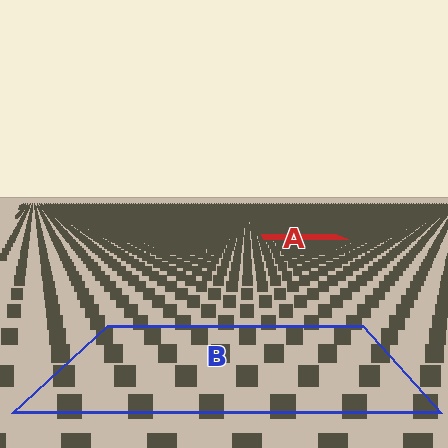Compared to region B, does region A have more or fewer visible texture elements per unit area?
Region A has more texture elements per unit area — they are packed more densely because it is farther away.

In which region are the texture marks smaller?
The texture marks are smaller in region A, because it is farther away.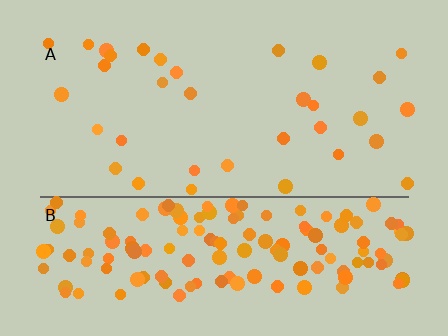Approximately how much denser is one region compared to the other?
Approximately 4.7× — region B over region A.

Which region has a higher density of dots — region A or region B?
B (the bottom).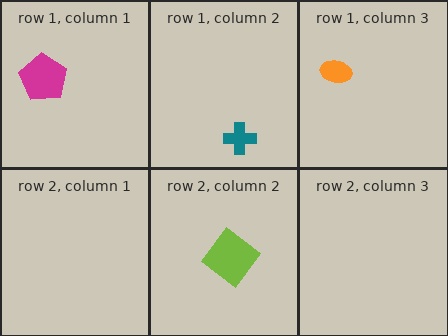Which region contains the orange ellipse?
The row 1, column 3 region.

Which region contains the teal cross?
The row 1, column 2 region.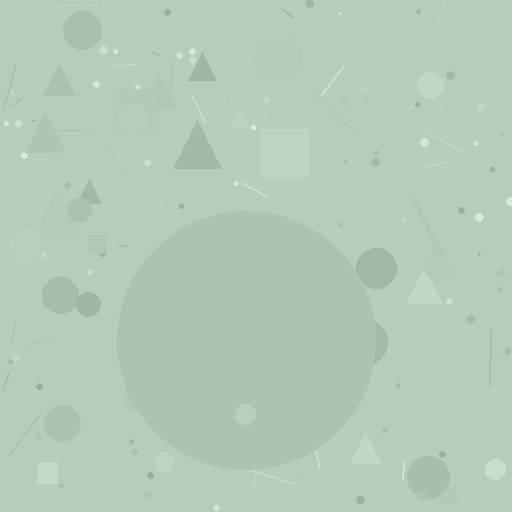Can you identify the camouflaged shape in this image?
The camouflaged shape is a circle.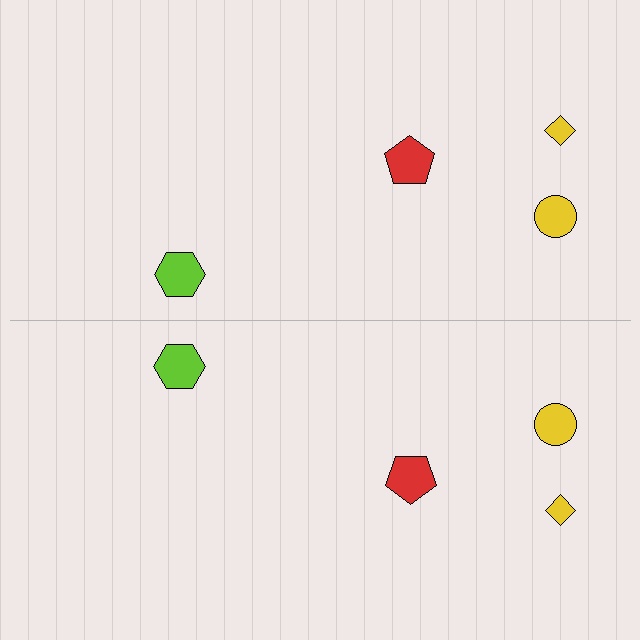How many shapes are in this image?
There are 8 shapes in this image.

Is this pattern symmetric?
Yes, this pattern has bilateral (reflection) symmetry.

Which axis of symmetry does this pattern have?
The pattern has a horizontal axis of symmetry running through the center of the image.